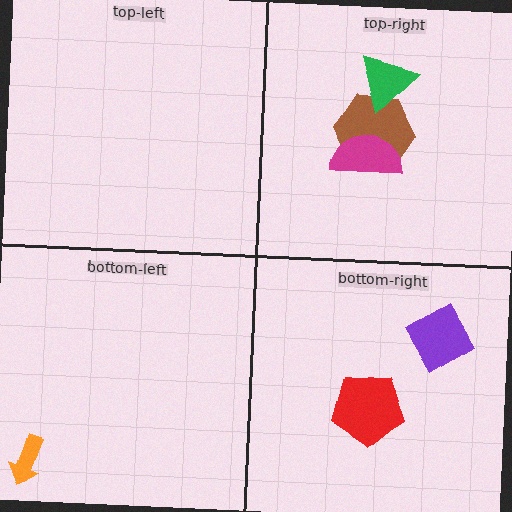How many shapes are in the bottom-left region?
1.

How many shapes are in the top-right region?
3.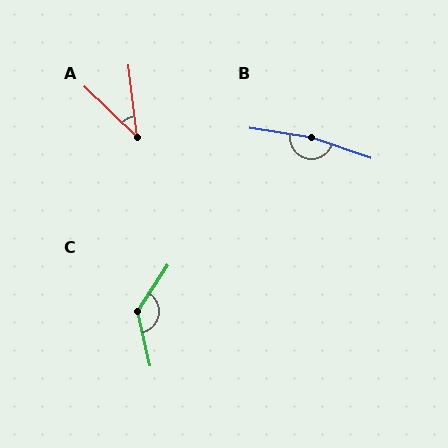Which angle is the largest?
B, at approximately 170 degrees.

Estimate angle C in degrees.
Approximately 135 degrees.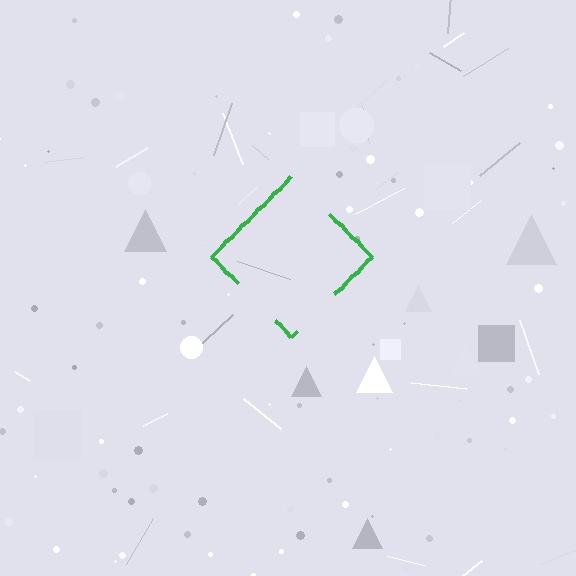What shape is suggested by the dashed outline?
The dashed outline suggests a diamond.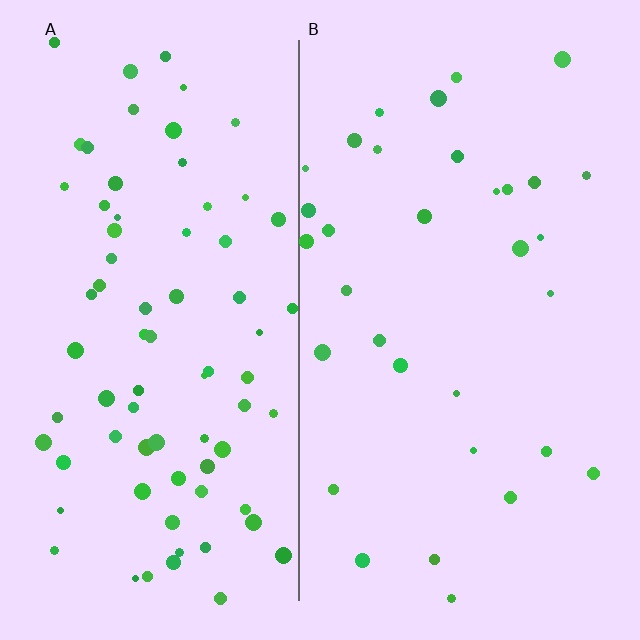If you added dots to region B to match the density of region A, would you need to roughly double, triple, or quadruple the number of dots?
Approximately double.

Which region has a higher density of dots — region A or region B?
A (the left).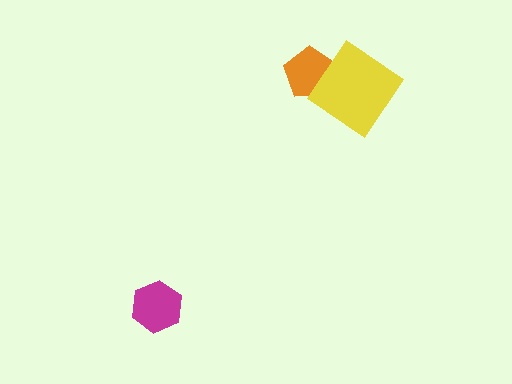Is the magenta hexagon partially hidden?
No, no other shape covers it.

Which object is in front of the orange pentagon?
The yellow diamond is in front of the orange pentagon.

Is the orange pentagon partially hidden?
Yes, it is partially covered by another shape.